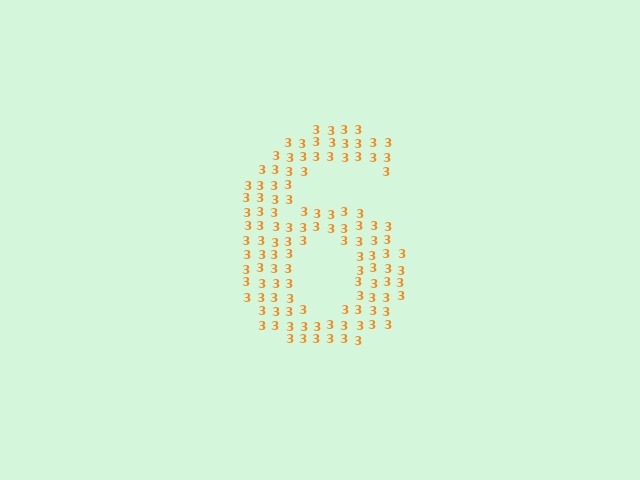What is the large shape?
The large shape is the digit 6.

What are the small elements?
The small elements are digit 3's.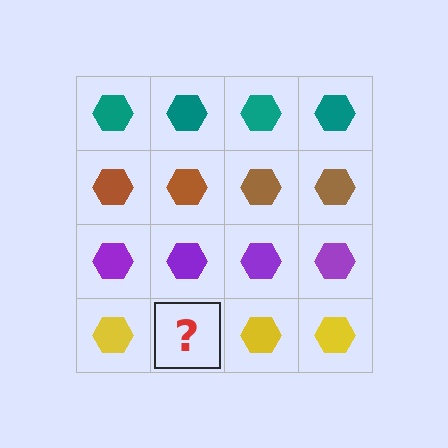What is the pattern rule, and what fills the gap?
The rule is that each row has a consistent color. The gap should be filled with a yellow hexagon.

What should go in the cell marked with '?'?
The missing cell should contain a yellow hexagon.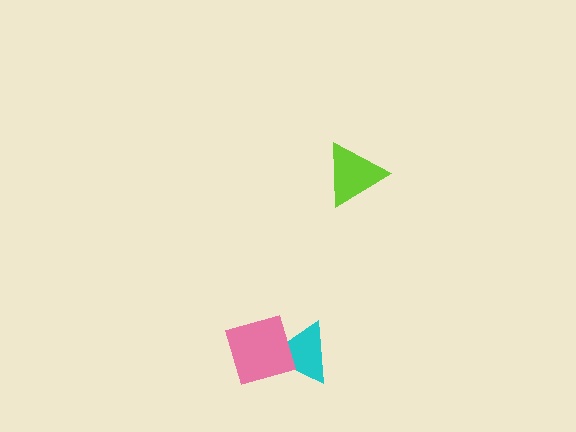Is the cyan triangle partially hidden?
Yes, it is partially covered by another shape.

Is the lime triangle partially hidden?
No, no other shape covers it.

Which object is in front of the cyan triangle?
The pink diamond is in front of the cyan triangle.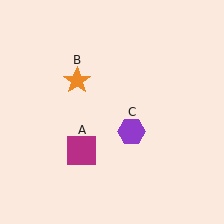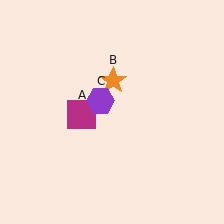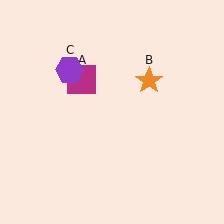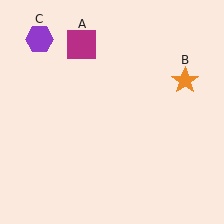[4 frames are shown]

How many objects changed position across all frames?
3 objects changed position: magenta square (object A), orange star (object B), purple hexagon (object C).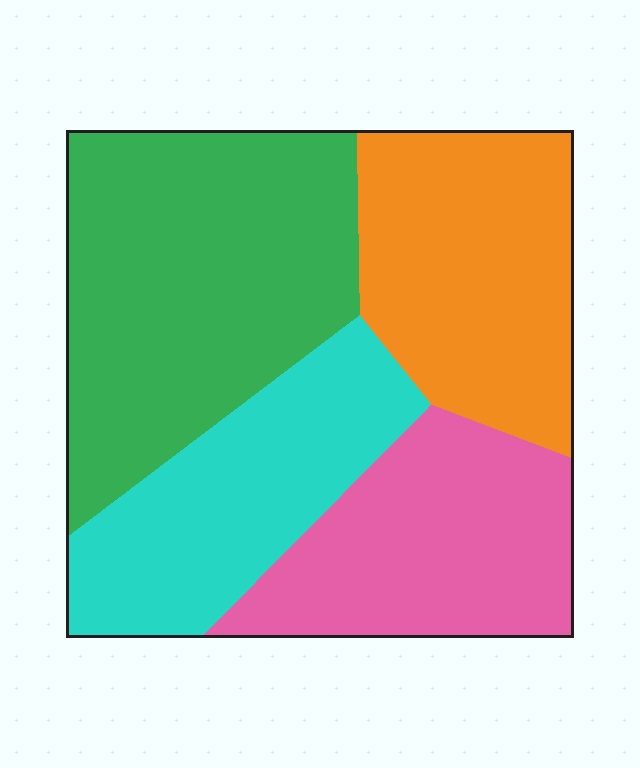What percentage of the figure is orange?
Orange covers around 25% of the figure.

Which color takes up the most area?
Green, at roughly 35%.